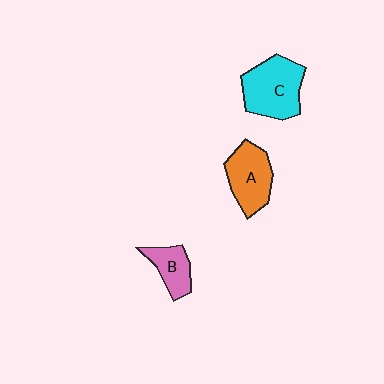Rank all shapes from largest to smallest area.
From largest to smallest: C (cyan), A (orange), B (pink).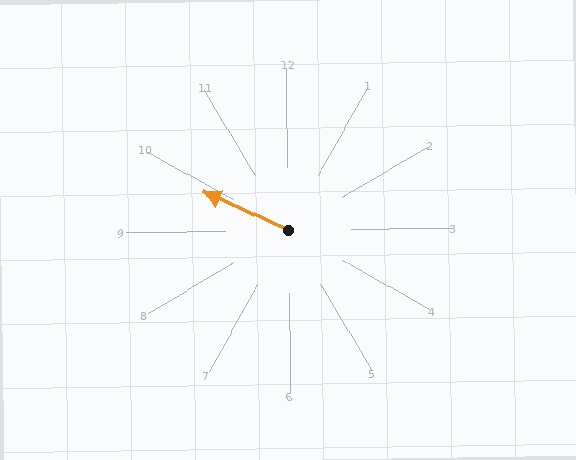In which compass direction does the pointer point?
Northwest.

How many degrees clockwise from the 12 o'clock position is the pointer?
Approximately 295 degrees.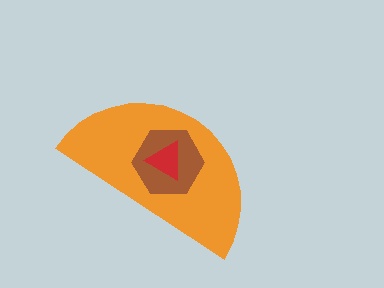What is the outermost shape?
The orange semicircle.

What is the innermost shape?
The red triangle.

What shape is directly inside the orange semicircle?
The brown hexagon.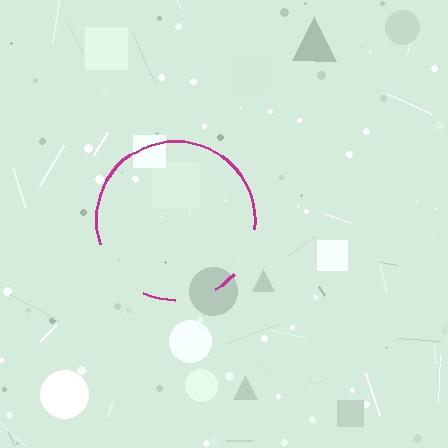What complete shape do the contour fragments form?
The contour fragments form a circle.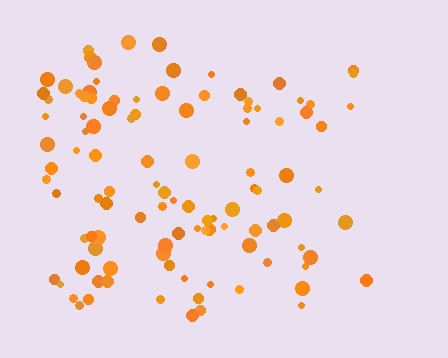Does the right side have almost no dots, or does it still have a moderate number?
Still a moderate number, just noticeably fewer than the left.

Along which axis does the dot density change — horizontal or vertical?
Horizontal.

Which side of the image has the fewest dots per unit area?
The right.